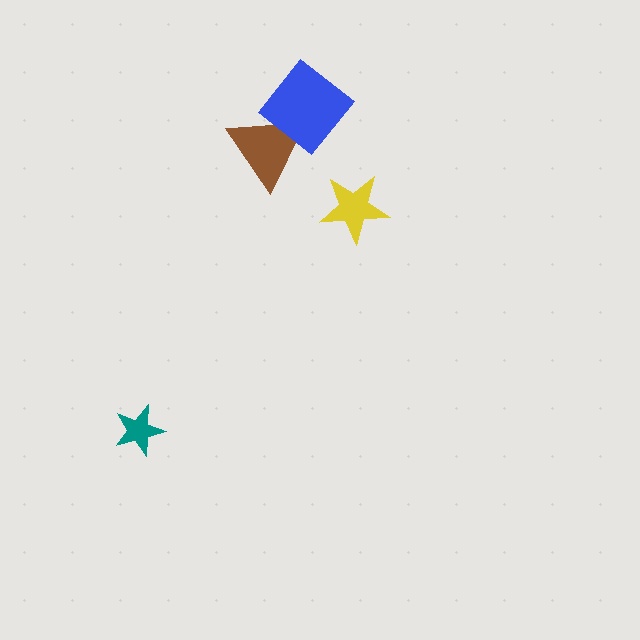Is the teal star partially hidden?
No, no other shape covers it.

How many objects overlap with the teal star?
0 objects overlap with the teal star.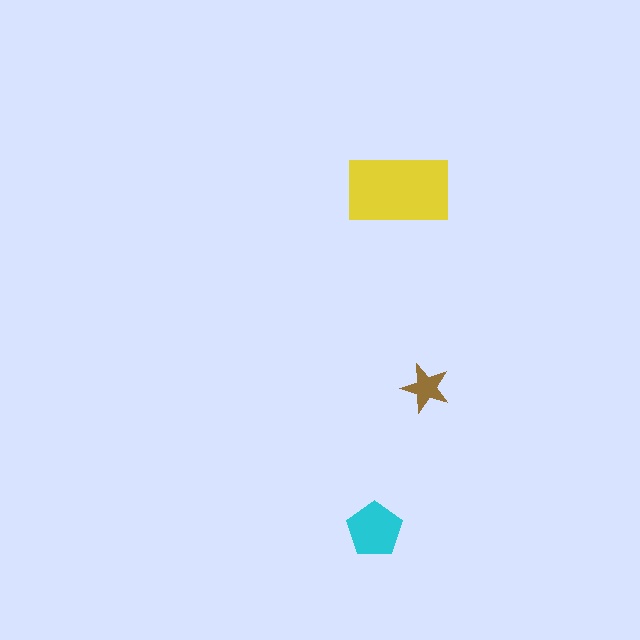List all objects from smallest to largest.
The brown star, the cyan pentagon, the yellow rectangle.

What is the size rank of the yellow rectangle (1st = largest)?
1st.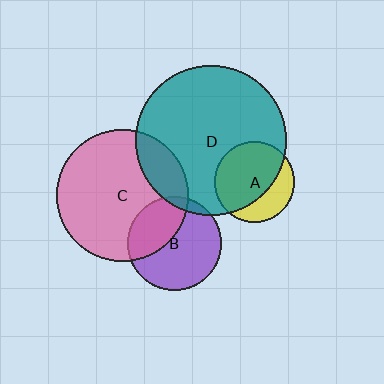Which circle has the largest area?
Circle D (teal).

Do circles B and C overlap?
Yes.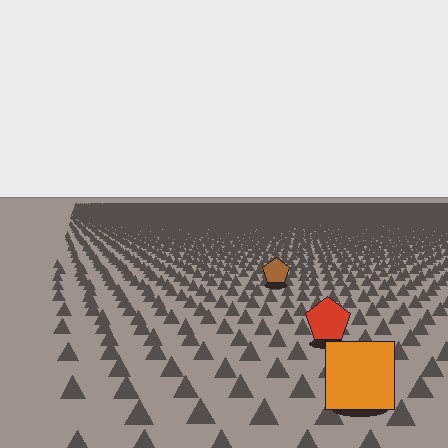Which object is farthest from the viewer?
The brown pentagon is farthest from the viewer. It appears smaller and the ground texture around it is denser.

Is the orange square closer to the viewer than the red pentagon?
Yes. The orange square is closer — you can tell from the texture gradient: the ground texture is coarser near it.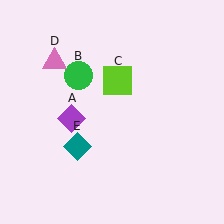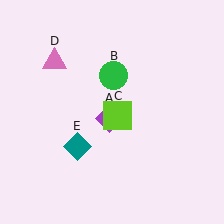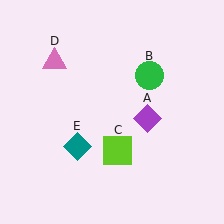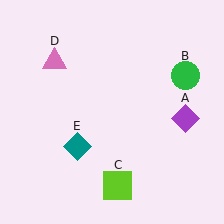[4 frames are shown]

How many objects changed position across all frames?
3 objects changed position: purple diamond (object A), green circle (object B), lime square (object C).